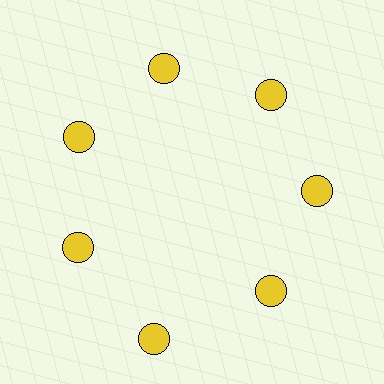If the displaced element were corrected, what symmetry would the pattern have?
It would have 7-fold rotational symmetry — the pattern would map onto itself every 51 degrees.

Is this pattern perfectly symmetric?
No. The 7 yellow circles are arranged in a ring, but one element near the 6 o'clock position is pushed outward from the center, breaking the 7-fold rotational symmetry.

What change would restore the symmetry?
The symmetry would be restored by moving it inward, back onto the ring so that all 7 circles sit at equal angles and equal distance from the center.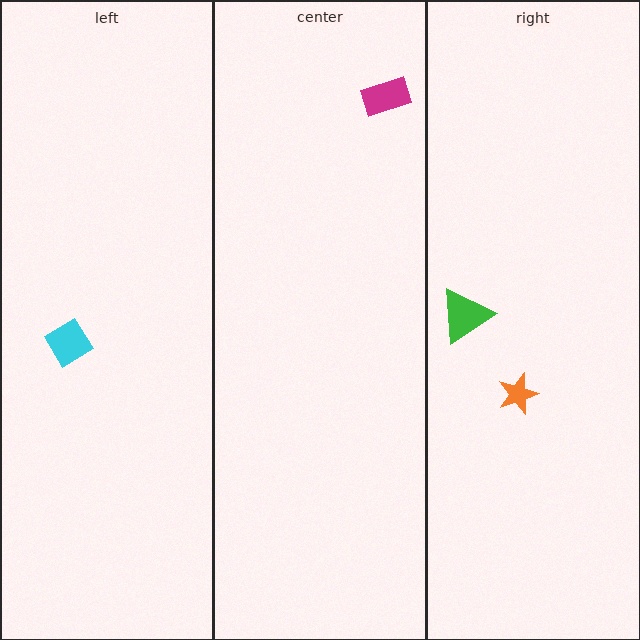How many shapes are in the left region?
1.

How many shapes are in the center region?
1.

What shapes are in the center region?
The magenta rectangle.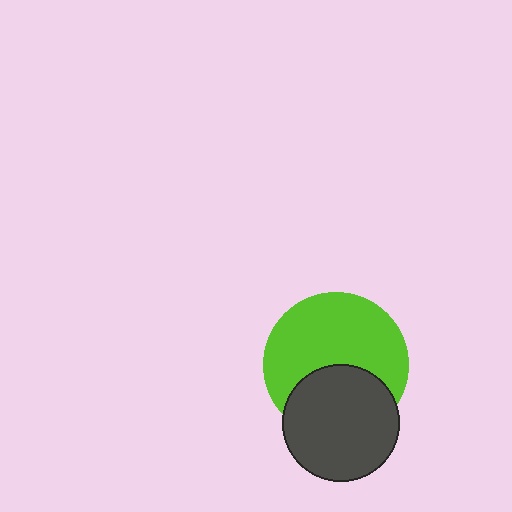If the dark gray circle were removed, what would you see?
You would see the complete lime circle.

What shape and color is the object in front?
The object in front is a dark gray circle.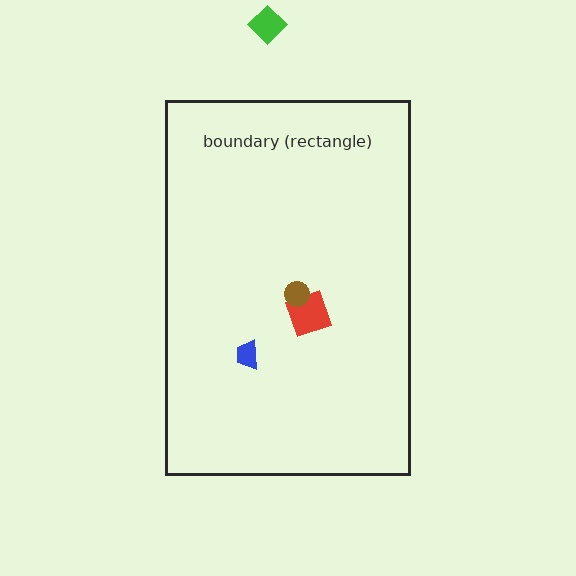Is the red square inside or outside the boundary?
Inside.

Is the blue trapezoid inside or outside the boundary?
Inside.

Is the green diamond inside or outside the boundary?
Outside.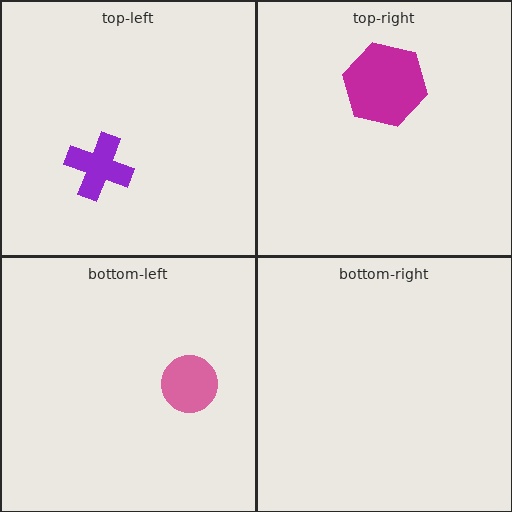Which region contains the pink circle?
The bottom-left region.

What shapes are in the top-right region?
The magenta hexagon.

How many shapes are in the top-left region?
1.